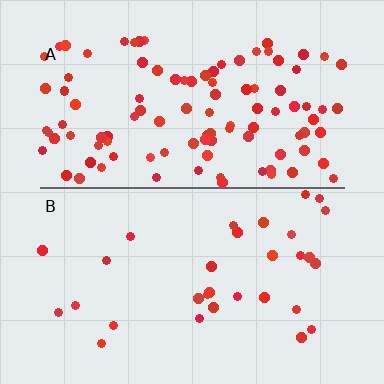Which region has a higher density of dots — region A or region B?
A (the top).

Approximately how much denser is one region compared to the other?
Approximately 3.4× — region A over region B.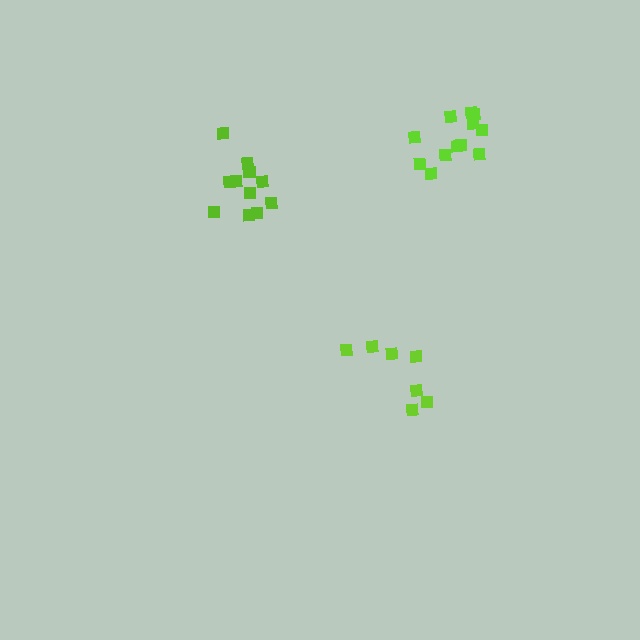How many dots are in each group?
Group 1: 12 dots, Group 2: 12 dots, Group 3: 7 dots (31 total).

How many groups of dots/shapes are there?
There are 3 groups.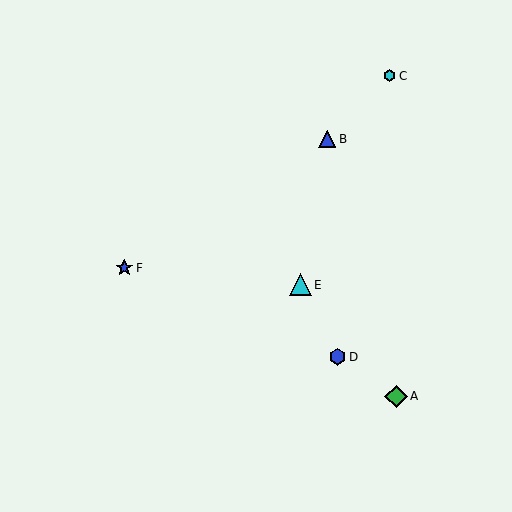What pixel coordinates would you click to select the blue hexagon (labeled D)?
Click at (337, 357) to select the blue hexagon D.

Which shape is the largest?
The green diamond (labeled A) is the largest.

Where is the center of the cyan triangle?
The center of the cyan triangle is at (300, 285).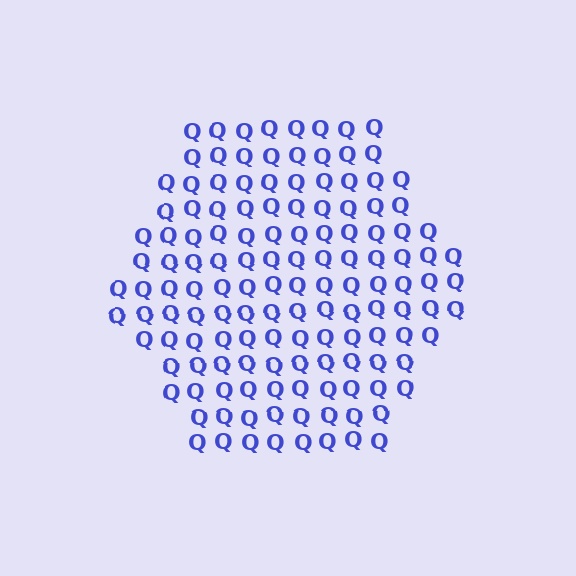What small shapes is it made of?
It is made of small letter Q's.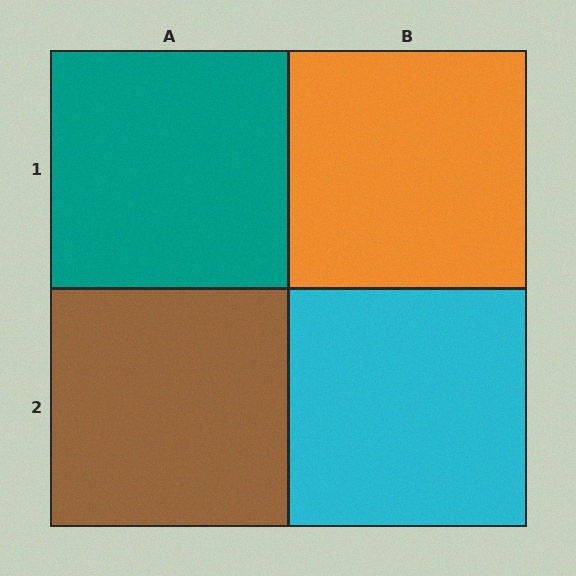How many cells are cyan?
1 cell is cyan.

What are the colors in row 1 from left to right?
Teal, orange.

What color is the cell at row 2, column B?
Cyan.